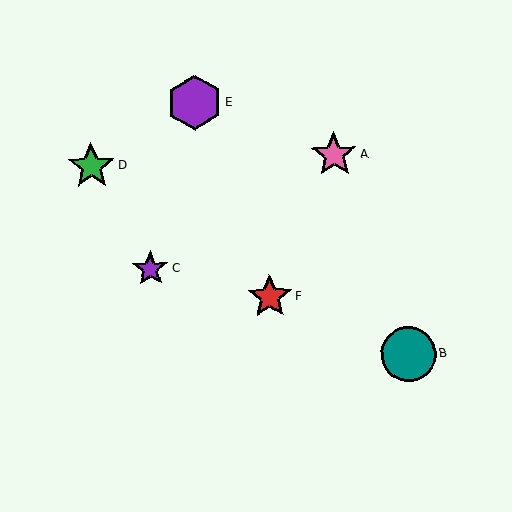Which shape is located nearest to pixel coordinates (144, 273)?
The purple star (labeled C) at (150, 269) is nearest to that location.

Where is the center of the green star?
The center of the green star is at (92, 166).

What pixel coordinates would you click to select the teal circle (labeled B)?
Click at (409, 354) to select the teal circle B.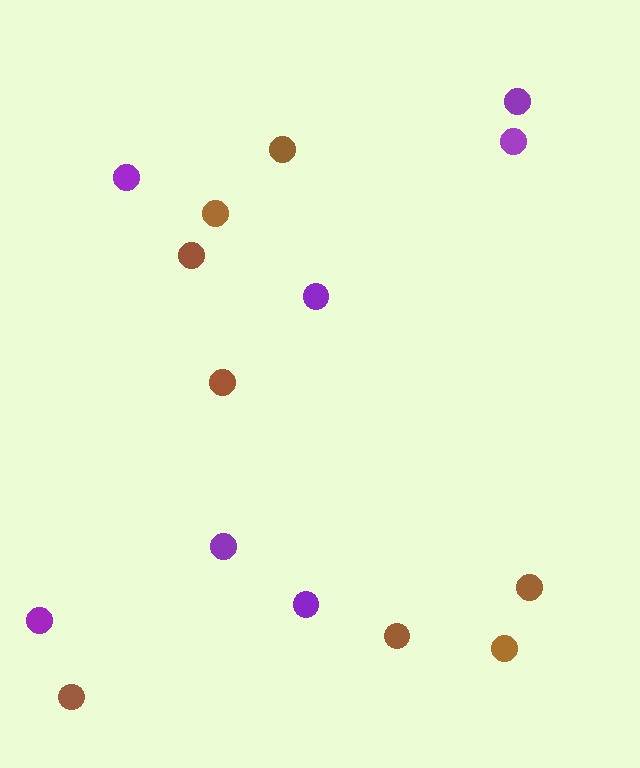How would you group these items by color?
There are 2 groups: one group of purple circles (7) and one group of brown circles (8).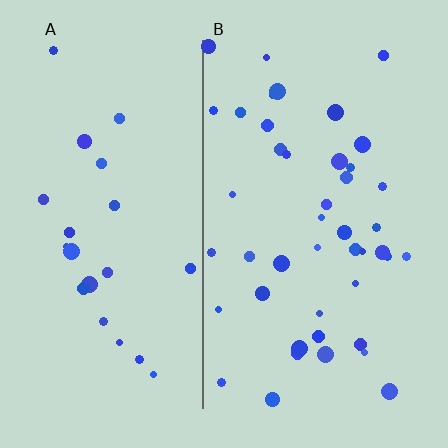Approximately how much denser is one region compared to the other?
Approximately 2.0× — region B over region A.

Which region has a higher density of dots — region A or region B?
B (the right).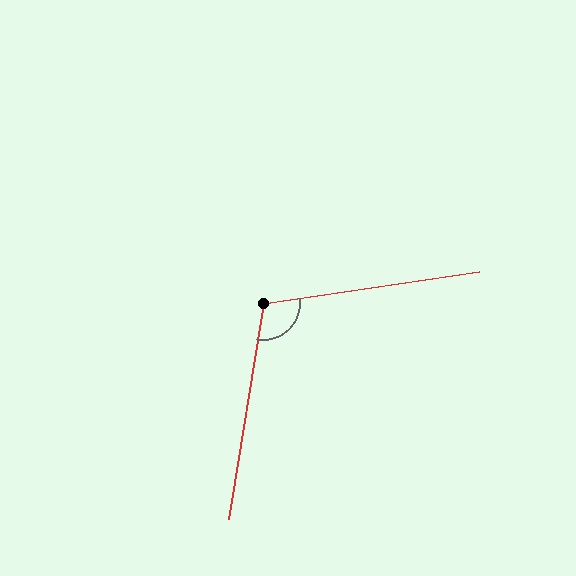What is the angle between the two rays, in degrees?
Approximately 107 degrees.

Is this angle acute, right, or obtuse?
It is obtuse.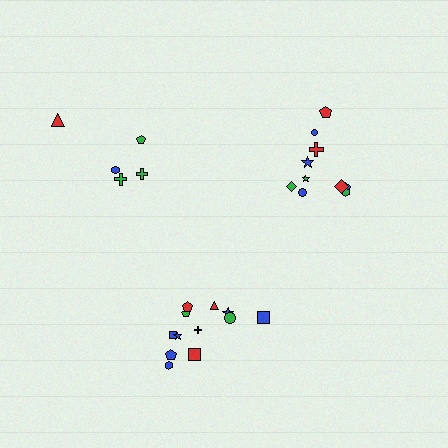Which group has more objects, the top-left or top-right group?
The top-right group.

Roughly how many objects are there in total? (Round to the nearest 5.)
Roughly 25 objects in total.